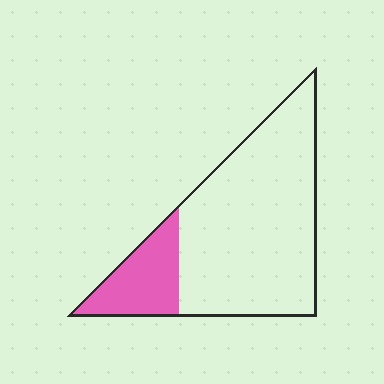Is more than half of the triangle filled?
No.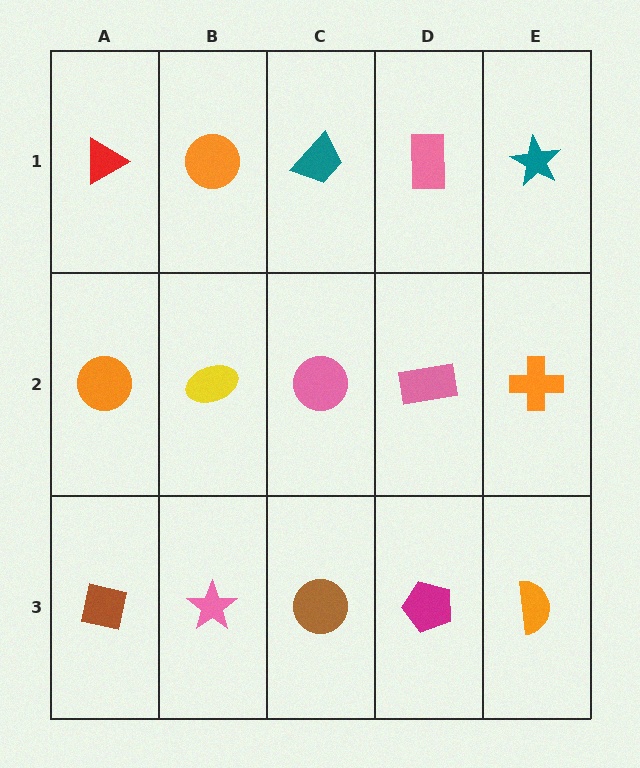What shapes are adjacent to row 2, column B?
An orange circle (row 1, column B), a pink star (row 3, column B), an orange circle (row 2, column A), a pink circle (row 2, column C).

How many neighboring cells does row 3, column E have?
2.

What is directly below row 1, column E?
An orange cross.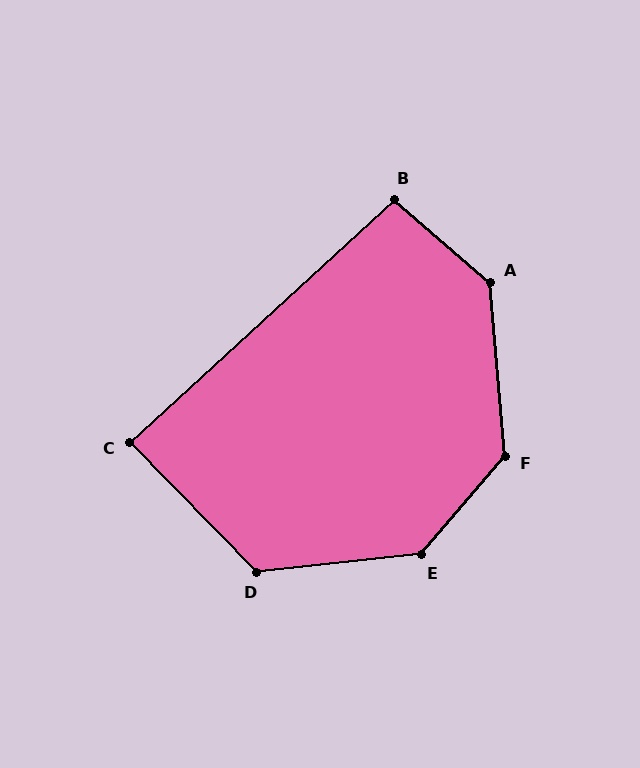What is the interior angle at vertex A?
Approximately 135 degrees (obtuse).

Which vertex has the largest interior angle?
E, at approximately 136 degrees.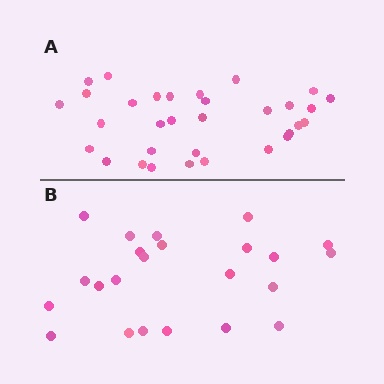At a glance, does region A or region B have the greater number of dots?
Region A (the top region) has more dots.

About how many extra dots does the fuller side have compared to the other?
Region A has roughly 8 or so more dots than region B.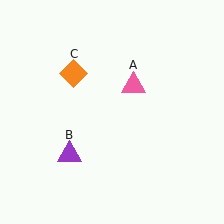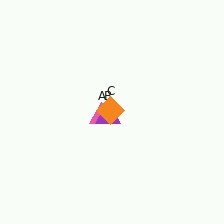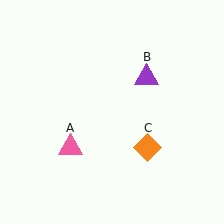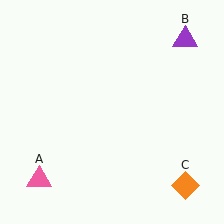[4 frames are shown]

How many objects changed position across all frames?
3 objects changed position: pink triangle (object A), purple triangle (object B), orange diamond (object C).